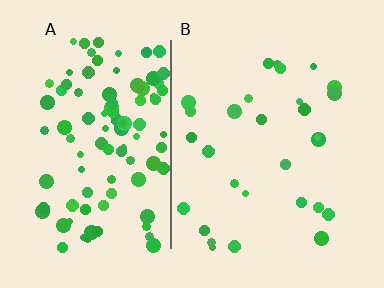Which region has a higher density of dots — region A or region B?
A (the left).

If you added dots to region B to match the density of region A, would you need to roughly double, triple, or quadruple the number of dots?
Approximately triple.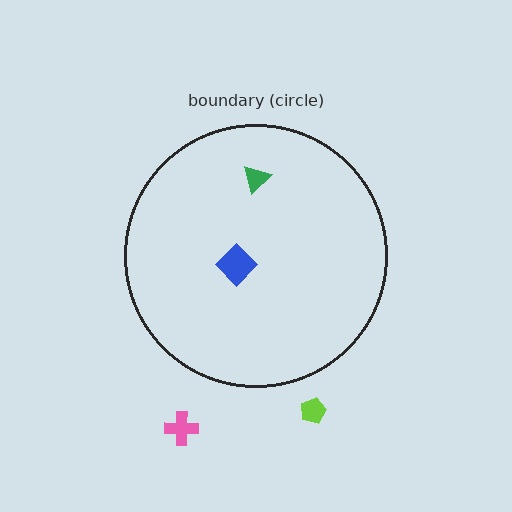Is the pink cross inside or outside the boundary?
Outside.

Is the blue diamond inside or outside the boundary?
Inside.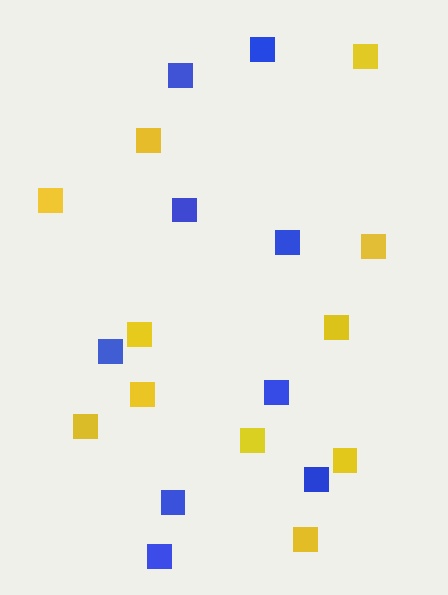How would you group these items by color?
There are 2 groups: one group of yellow squares (11) and one group of blue squares (9).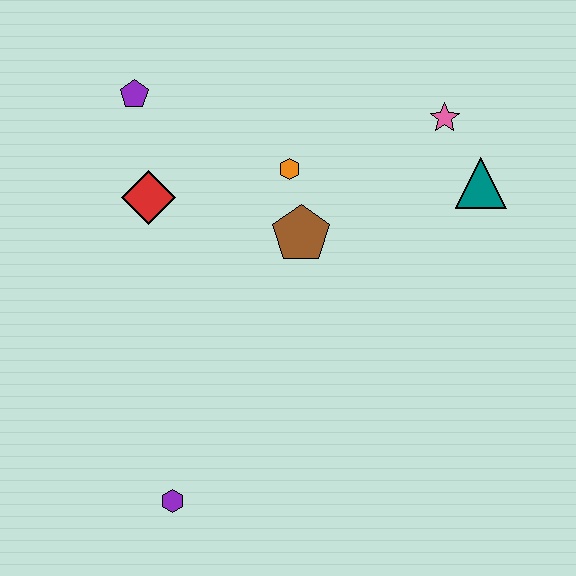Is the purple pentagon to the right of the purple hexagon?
No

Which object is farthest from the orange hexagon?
The purple hexagon is farthest from the orange hexagon.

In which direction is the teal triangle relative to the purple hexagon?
The teal triangle is above the purple hexagon.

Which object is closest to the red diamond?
The purple pentagon is closest to the red diamond.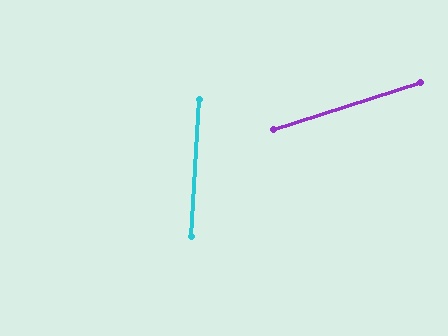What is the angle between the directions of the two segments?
Approximately 69 degrees.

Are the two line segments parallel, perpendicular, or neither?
Neither parallel nor perpendicular — they differ by about 69°.